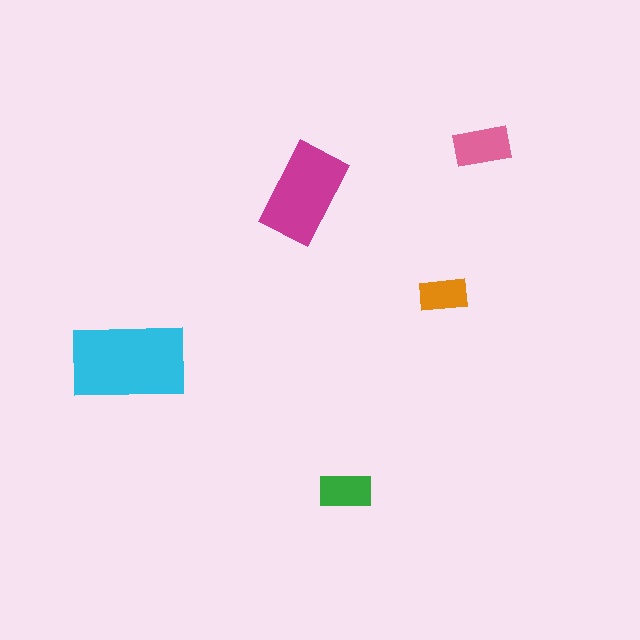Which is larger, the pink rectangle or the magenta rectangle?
The magenta one.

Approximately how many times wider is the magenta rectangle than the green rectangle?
About 2 times wider.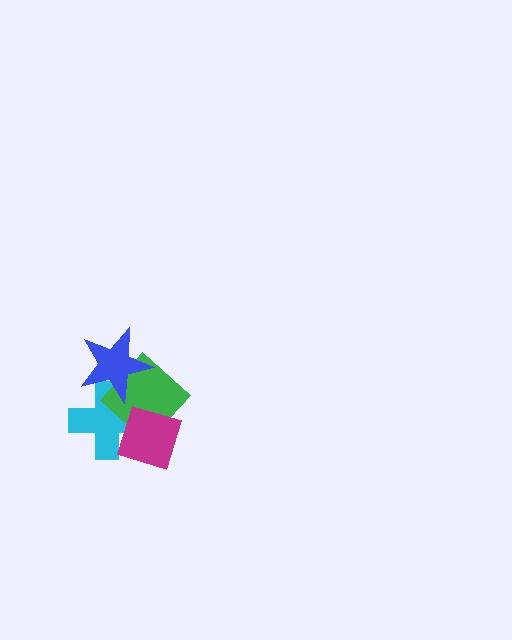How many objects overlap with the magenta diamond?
2 objects overlap with the magenta diamond.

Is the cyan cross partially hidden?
Yes, it is partially covered by another shape.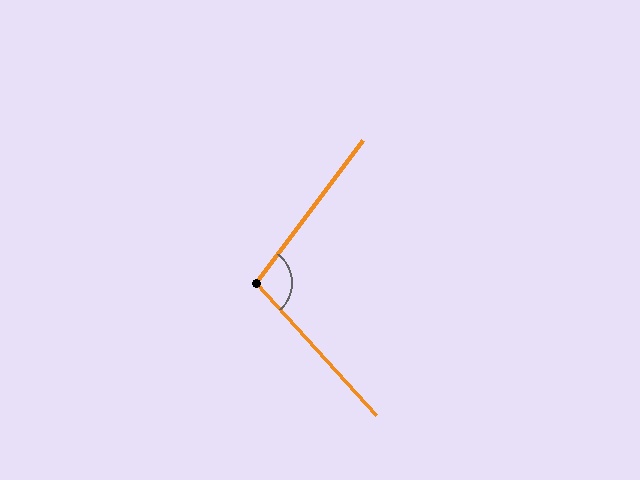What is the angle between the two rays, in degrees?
Approximately 101 degrees.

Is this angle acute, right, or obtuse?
It is obtuse.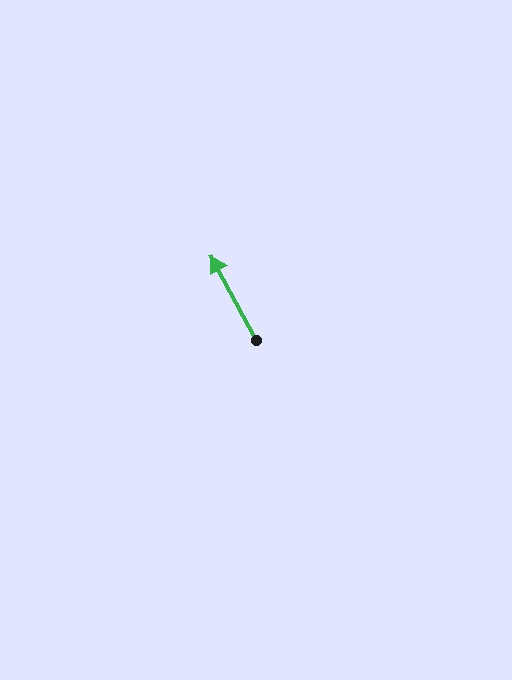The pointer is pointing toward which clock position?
Roughly 11 o'clock.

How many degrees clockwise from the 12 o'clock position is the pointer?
Approximately 332 degrees.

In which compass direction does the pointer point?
Northwest.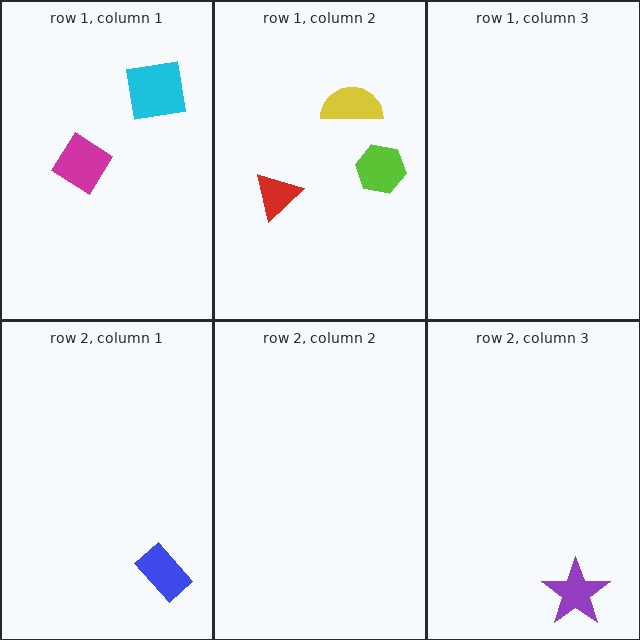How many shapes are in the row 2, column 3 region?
1.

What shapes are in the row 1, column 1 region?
The cyan square, the magenta diamond.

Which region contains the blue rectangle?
The row 2, column 1 region.